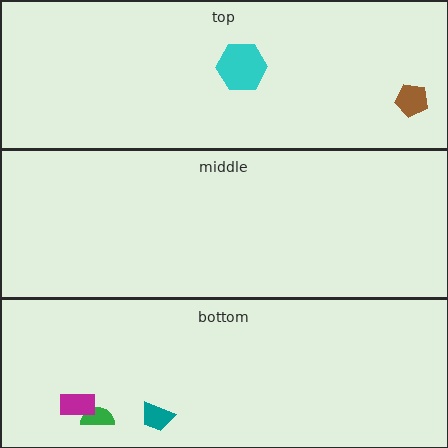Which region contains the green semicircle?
The bottom region.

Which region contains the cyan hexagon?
The top region.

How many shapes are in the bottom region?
3.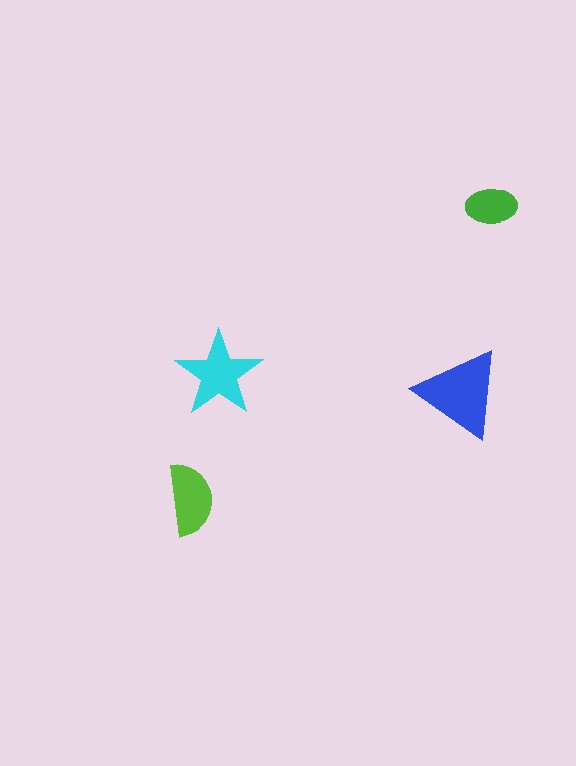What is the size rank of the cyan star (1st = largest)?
2nd.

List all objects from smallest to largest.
The green ellipse, the lime semicircle, the cyan star, the blue triangle.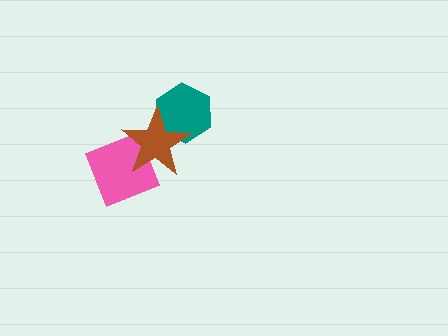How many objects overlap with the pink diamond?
1 object overlaps with the pink diamond.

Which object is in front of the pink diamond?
The brown star is in front of the pink diamond.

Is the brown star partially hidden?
No, no other shape covers it.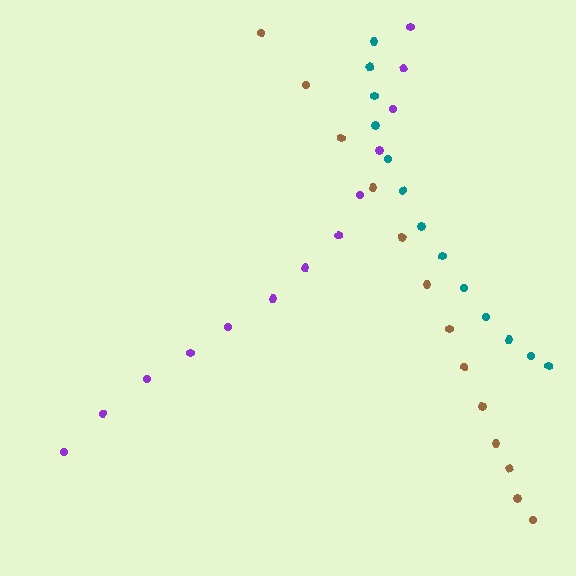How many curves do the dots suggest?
There are 3 distinct paths.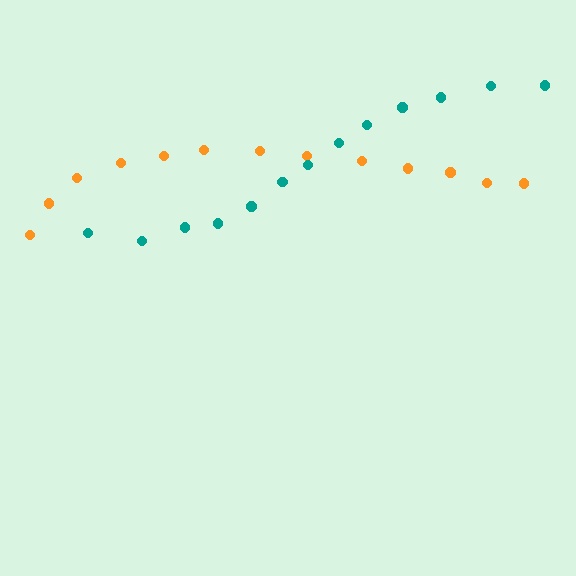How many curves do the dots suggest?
There are 2 distinct paths.